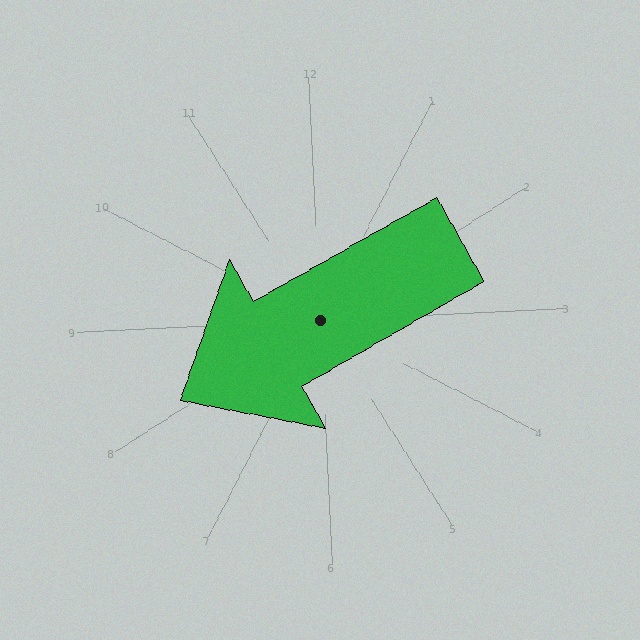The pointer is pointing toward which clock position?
Roughly 8 o'clock.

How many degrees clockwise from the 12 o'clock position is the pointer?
Approximately 243 degrees.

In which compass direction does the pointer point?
Southwest.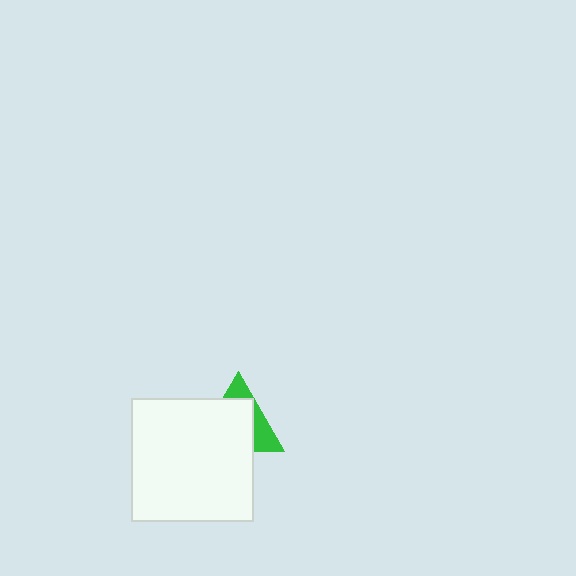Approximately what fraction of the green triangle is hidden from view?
Roughly 66% of the green triangle is hidden behind the white rectangle.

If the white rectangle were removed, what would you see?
You would see the complete green triangle.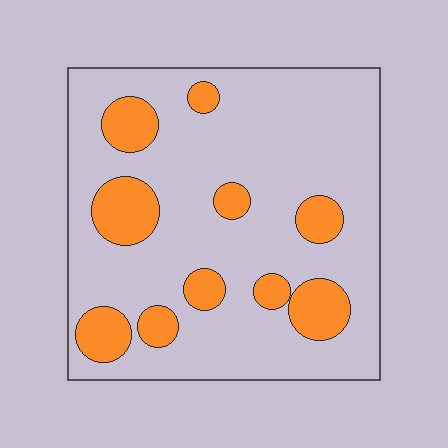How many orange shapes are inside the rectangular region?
10.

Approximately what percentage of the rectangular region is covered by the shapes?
Approximately 20%.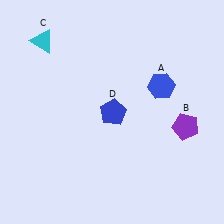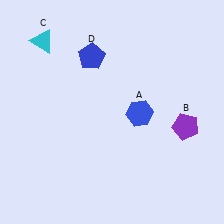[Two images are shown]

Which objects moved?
The objects that moved are: the blue hexagon (A), the blue pentagon (D).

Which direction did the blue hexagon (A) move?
The blue hexagon (A) moved down.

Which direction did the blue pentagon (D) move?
The blue pentagon (D) moved up.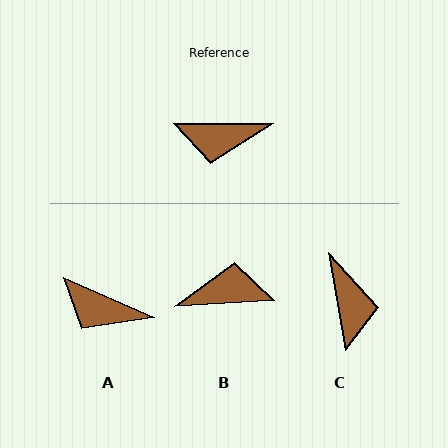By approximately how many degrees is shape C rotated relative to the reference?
Approximately 100 degrees counter-clockwise.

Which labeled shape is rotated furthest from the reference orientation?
B, about 176 degrees away.